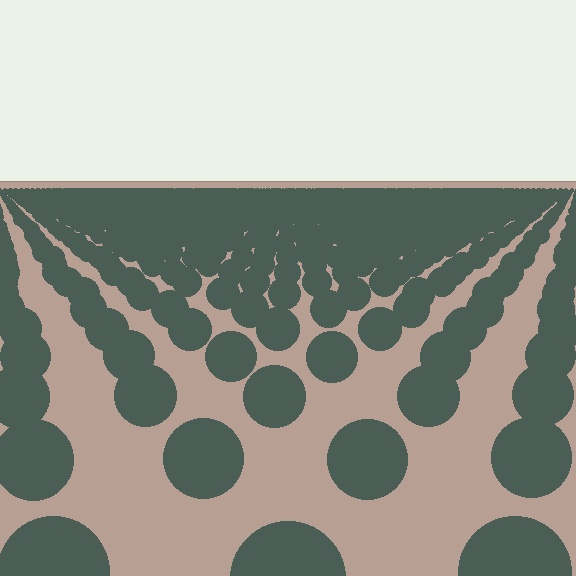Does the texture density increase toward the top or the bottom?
Density increases toward the top.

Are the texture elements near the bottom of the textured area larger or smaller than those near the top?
Larger. Near the bottom, elements are closer to the viewer and appear at a bigger on-screen size.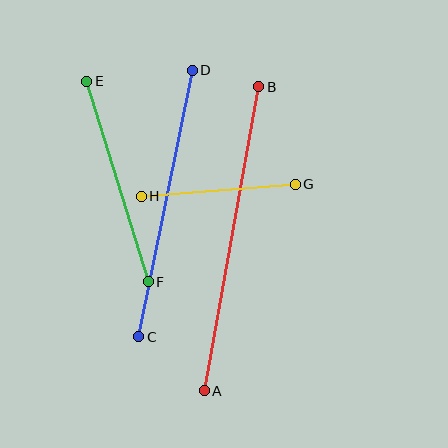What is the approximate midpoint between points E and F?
The midpoint is at approximately (117, 181) pixels.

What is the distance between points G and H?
The distance is approximately 154 pixels.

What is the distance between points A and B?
The distance is approximately 309 pixels.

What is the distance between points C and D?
The distance is approximately 272 pixels.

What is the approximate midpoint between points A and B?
The midpoint is at approximately (231, 239) pixels.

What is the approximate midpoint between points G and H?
The midpoint is at approximately (218, 190) pixels.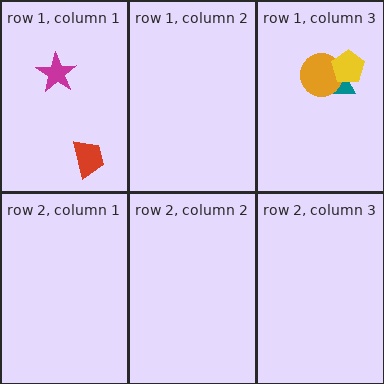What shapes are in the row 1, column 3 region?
The teal triangle, the orange circle, the yellow pentagon.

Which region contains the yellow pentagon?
The row 1, column 3 region.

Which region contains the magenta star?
The row 1, column 1 region.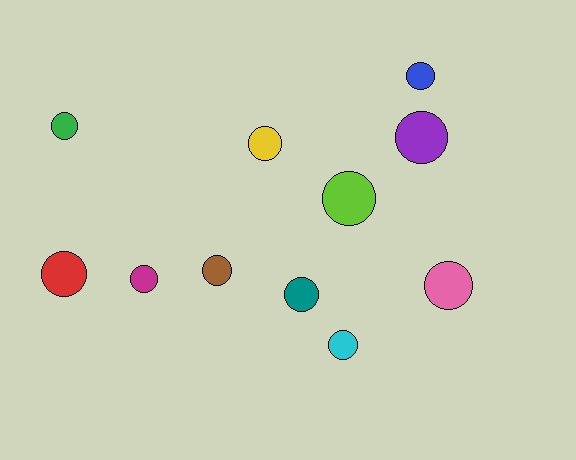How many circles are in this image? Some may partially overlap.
There are 11 circles.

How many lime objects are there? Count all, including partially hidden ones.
There is 1 lime object.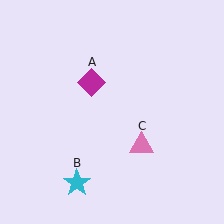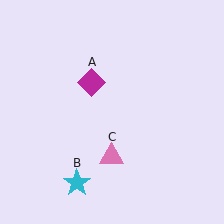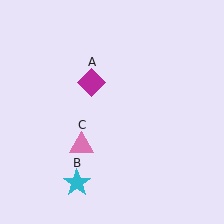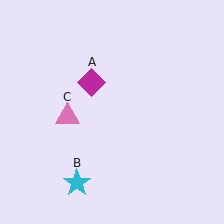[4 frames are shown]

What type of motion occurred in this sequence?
The pink triangle (object C) rotated clockwise around the center of the scene.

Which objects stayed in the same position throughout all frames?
Magenta diamond (object A) and cyan star (object B) remained stationary.